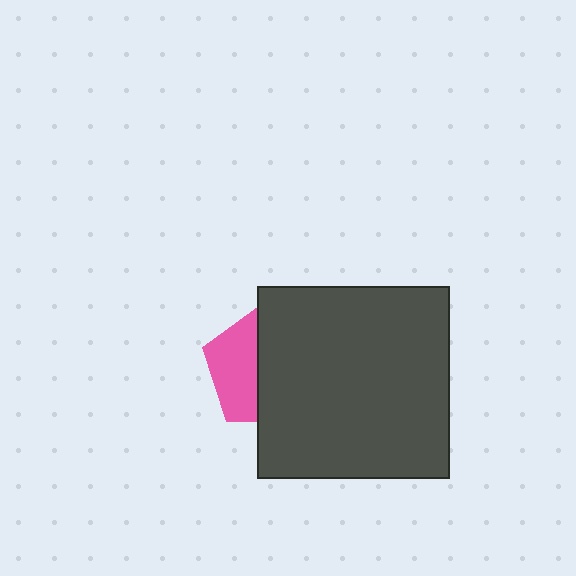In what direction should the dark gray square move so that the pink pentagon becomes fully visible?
The dark gray square should move right. That is the shortest direction to clear the overlap and leave the pink pentagon fully visible.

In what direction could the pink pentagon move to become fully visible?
The pink pentagon could move left. That would shift it out from behind the dark gray square entirely.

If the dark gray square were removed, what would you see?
You would see the complete pink pentagon.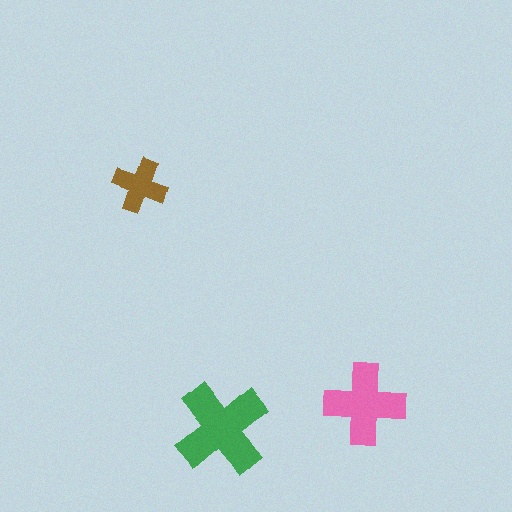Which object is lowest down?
The green cross is bottommost.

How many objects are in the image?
There are 3 objects in the image.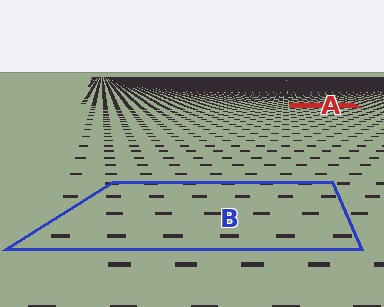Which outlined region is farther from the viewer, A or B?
Region A is farther from the viewer — the texture elements inside it appear smaller and more densely packed.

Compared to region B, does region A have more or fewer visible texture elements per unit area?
Region A has more texture elements per unit area — they are packed more densely because it is farther away.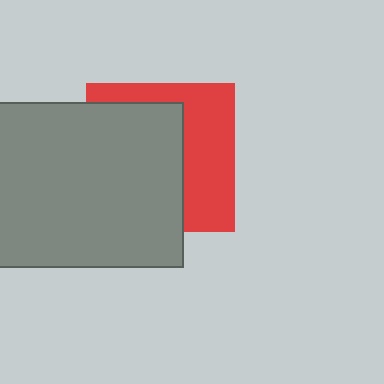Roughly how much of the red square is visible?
A small part of it is visible (roughly 43%).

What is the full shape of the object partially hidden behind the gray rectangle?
The partially hidden object is a red square.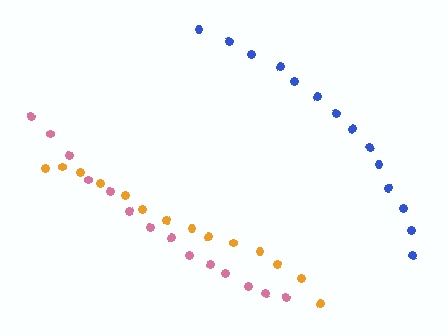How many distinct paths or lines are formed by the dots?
There are 3 distinct paths.